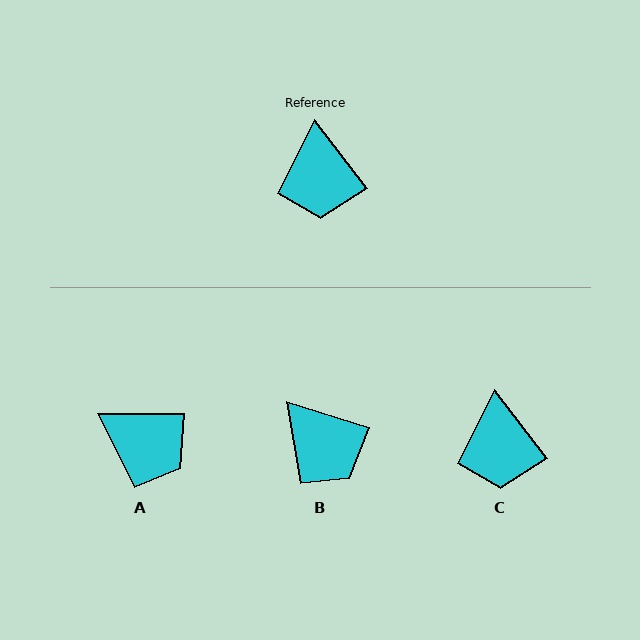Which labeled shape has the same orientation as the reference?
C.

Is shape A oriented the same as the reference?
No, it is off by about 53 degrees.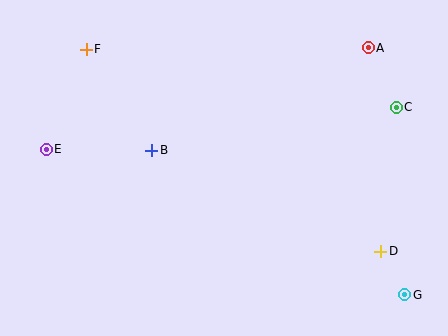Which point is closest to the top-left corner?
Point F is closest to the top-left corner.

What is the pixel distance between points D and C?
The distance between D and C is 145 pixels.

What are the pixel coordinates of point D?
Point D is at (381, 251).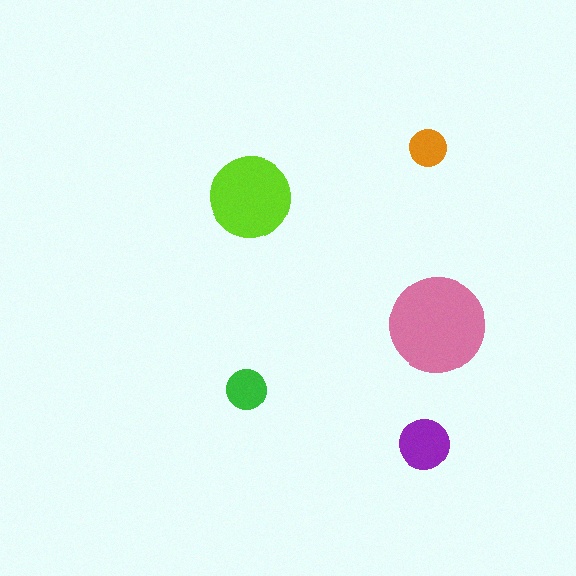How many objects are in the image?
There are 5 objects in the image.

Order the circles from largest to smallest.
the pink one, the lime one, the purple one, the green one, the orange one.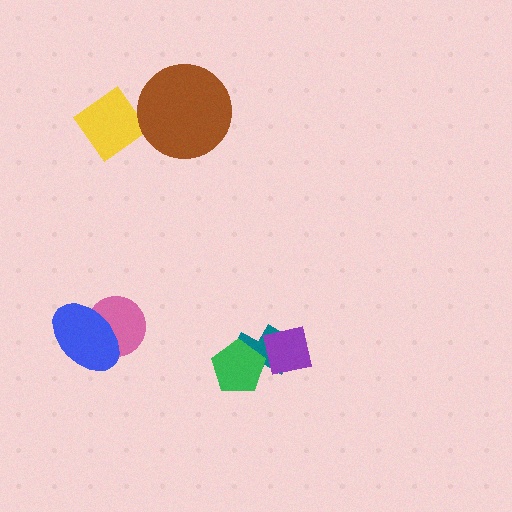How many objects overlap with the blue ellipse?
1 object overlaps with the blue ellipse.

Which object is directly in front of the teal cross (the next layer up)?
The purple square is directly in front of the teal cross.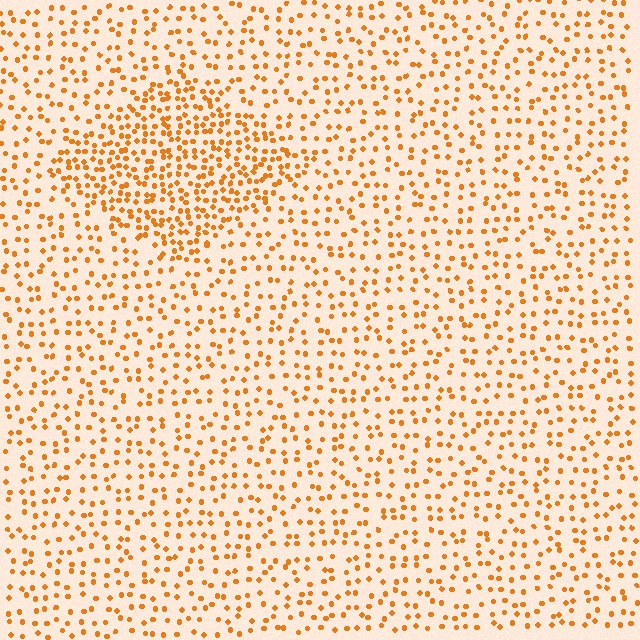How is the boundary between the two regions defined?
The boundary is defined by a change in element density (approximately 2.0x ratio). All elements are the same color, size, and shape.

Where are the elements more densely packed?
The elements are more densely packed inside the diamond boundary.